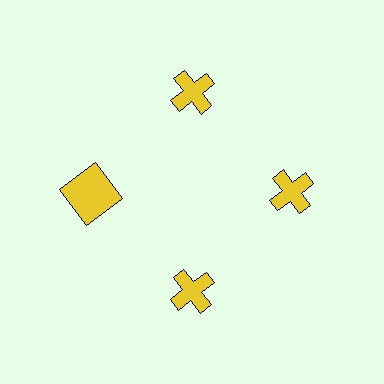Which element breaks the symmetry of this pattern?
The yellow square at roughly the 9 o'clock position breaks the symmetry. All other shapes are yellow crosses.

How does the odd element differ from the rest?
It has a different shape: square instead of cross.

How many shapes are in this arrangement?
There are 4 shapes arranged in a ring pattern.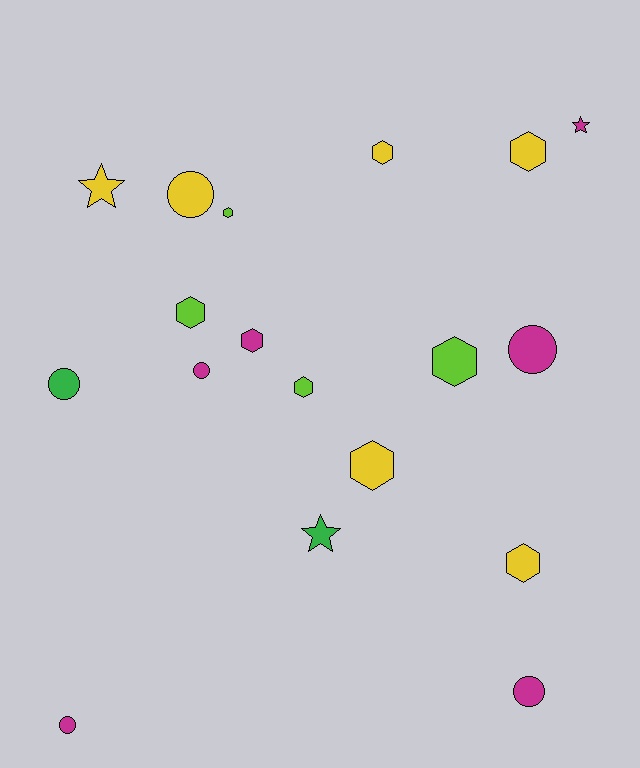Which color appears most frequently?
Yellow, with 6 objects.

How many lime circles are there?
There are no lime circles.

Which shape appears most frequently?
Hexagon, with 9 objects.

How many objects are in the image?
There are 18 objects.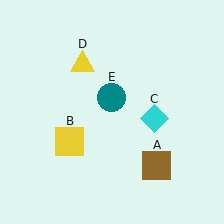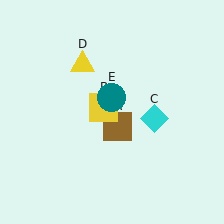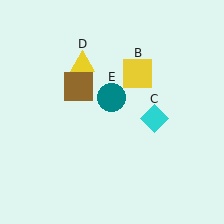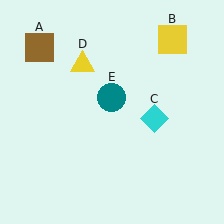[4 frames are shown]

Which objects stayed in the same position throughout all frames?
Cyan diamond (object C) and yellow triangle (object D) and teal circle (object E) remained stationary.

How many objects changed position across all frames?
2 objects changed position: brown square (object A), yellow square (object B).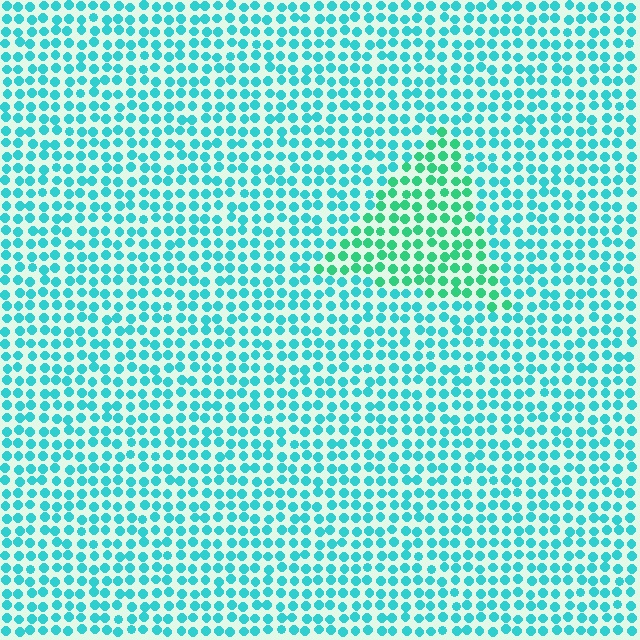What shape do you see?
I see a triangle.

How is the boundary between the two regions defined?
The boundary is defined purely by a slight shift in hue (about 31 degrees). Spacing, size, and orientation are identical on both sides.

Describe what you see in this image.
The image is filled with small cyan elements in a uniform arrangement. A triangle-shaped region is visible where the elements are tinted to a slightly different hue, forming a subtle color boundary.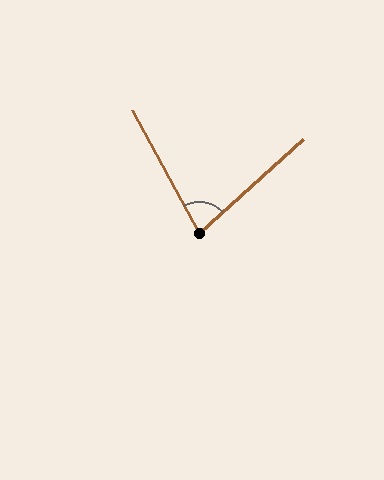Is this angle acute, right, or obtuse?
It is acute.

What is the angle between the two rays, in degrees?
Approximately 77 degrees.